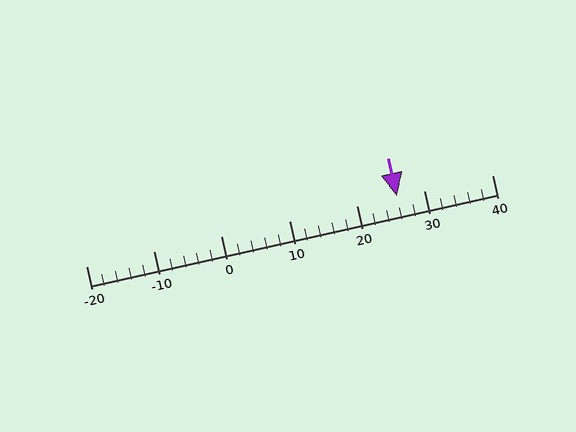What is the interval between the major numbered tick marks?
The major tick marks are spaced 10 units apart.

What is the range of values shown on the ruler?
The ruler shows values from -20 to 40.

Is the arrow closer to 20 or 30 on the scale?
The arrow is closer to 30.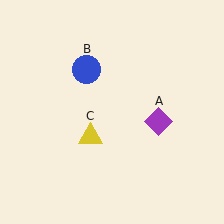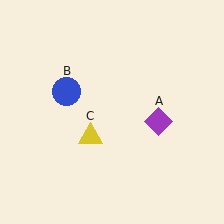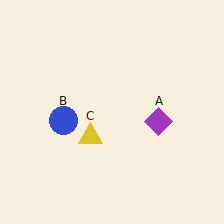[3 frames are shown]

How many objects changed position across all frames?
1 object changed position: blue circle (object B).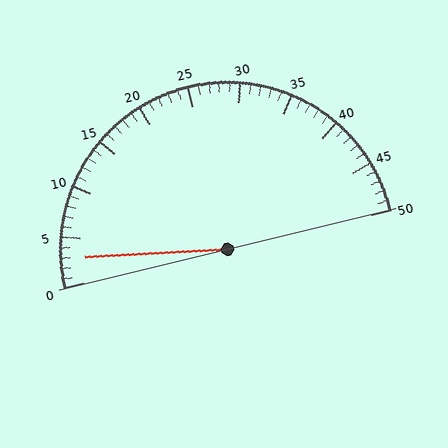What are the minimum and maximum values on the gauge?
The gauge ranges from 0 to 50.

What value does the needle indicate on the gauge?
The needle indicates approximately 3.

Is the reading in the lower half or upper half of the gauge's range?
The reading is in the lower half of the range (0 to 50).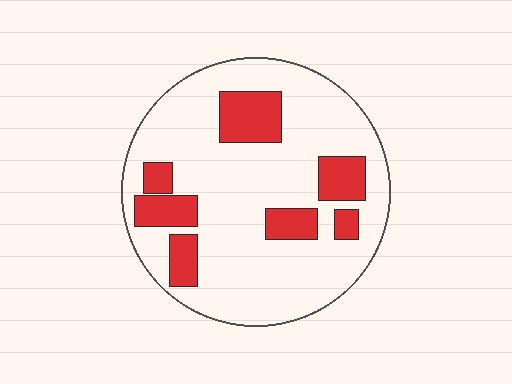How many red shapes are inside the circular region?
7.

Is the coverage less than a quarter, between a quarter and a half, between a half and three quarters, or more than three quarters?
Less than a quarter.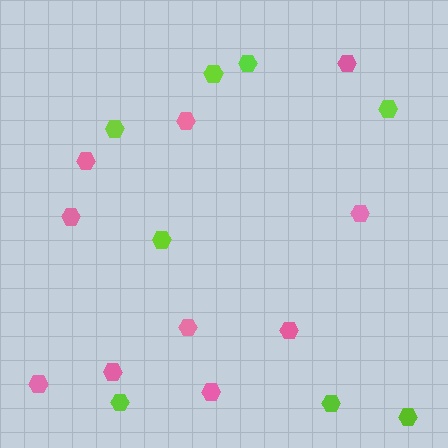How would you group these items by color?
There are 2 groups: one group of lime hexagons (8) and one group of pink hexagons (10).